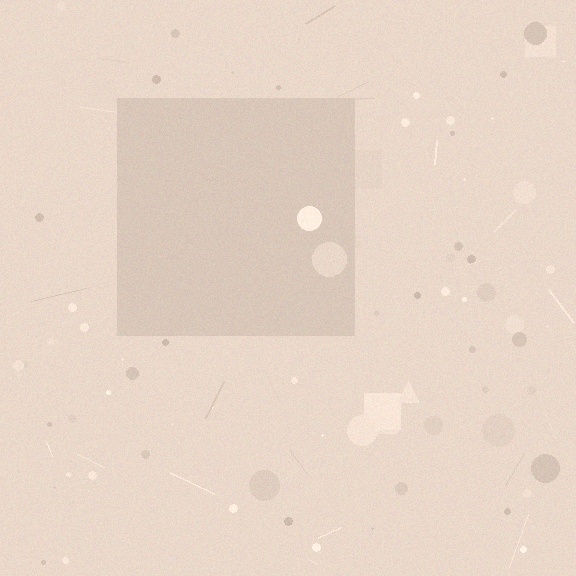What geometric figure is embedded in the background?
A square is embedded in the background.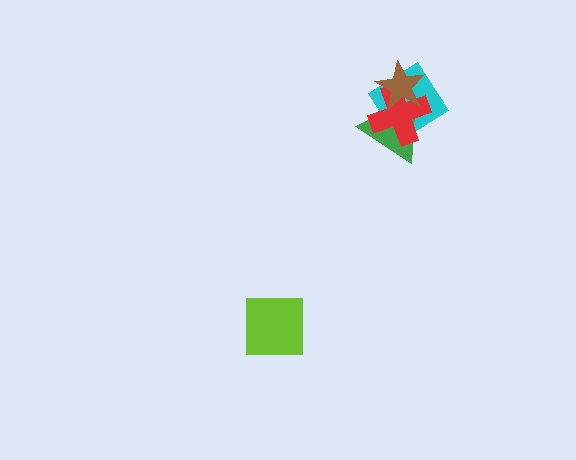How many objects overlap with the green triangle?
3 objects overlap with the green triangle.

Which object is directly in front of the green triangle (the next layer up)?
The red cross is directly in front of the green triangle.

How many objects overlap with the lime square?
0 objects overlap with the lime square.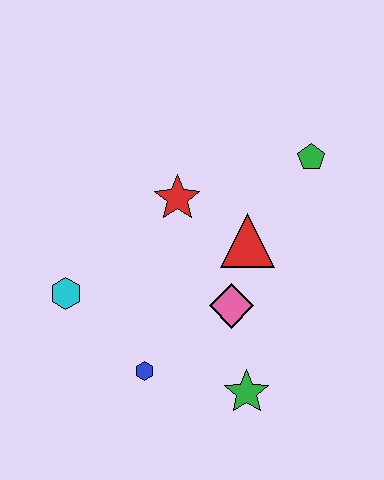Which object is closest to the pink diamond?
The red triangle is closest to the pink diamond.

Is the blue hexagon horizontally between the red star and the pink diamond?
No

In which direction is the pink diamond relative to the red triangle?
The pink diamond is below the red triangle.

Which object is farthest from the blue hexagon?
The green pentagon is farthest from the blue hexagon.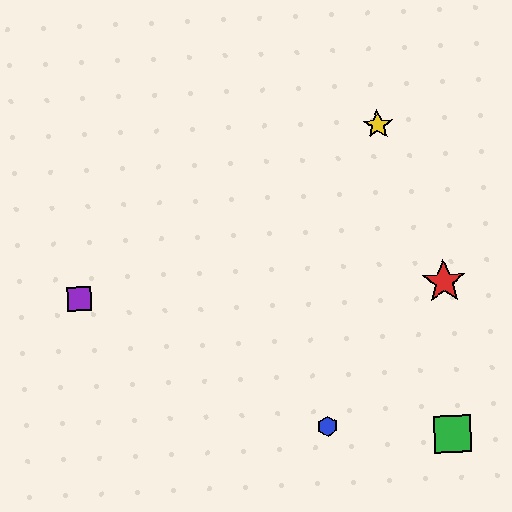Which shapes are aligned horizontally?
The red star, the purple square are aligned horizontally.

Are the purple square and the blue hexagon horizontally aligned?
No, the purple square is at y≈299 and the blue hexagon is at y≈426.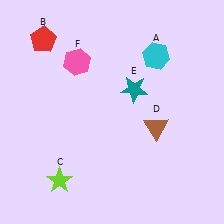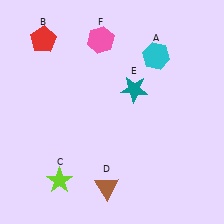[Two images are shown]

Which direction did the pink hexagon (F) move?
The pink hexagon (F) moved right.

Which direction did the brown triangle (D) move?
The brown triangle (D) moved down.